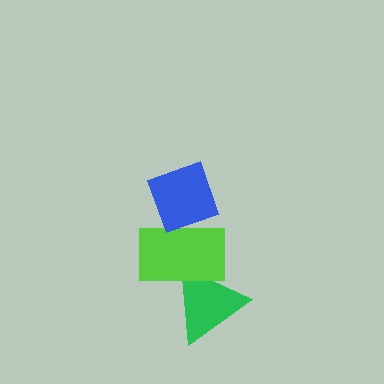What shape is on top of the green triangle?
The lime rectangle is on top of the green triangle.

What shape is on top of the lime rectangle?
The blue diamond is on top of the lime rectangle.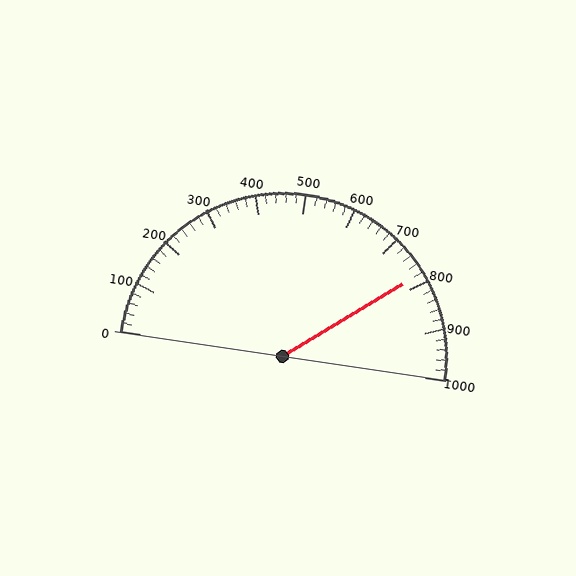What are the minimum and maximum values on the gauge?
The gauge ranges from 0 to 1000.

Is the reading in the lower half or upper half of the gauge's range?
The reading is in the upper half of the range (0 to 1000).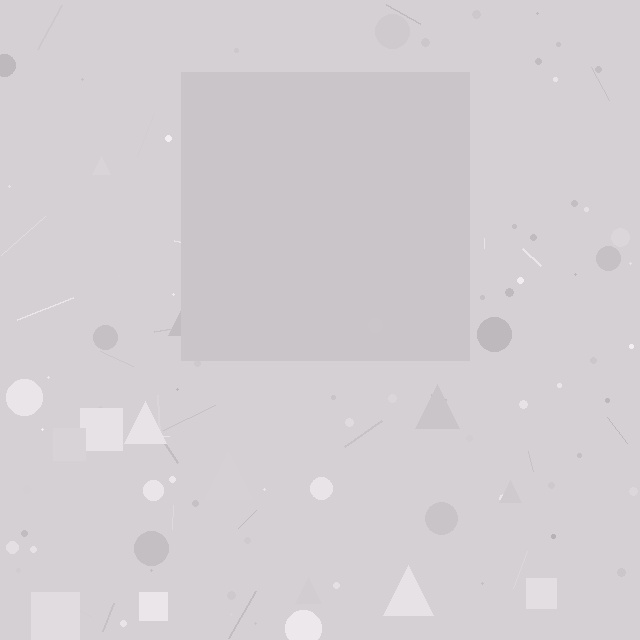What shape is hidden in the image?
A square is hidden in the image.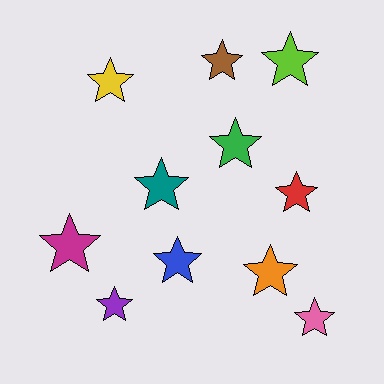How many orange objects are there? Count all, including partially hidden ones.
There is 1 orange object.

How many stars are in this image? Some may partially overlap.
There are 11 stars.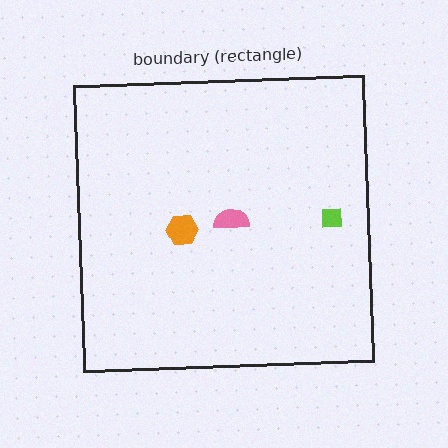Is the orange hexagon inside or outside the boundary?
Inside.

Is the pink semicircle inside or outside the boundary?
Inside.